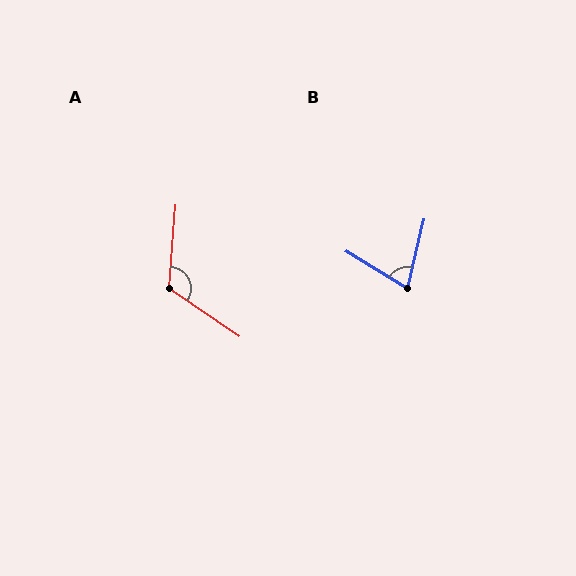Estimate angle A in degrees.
Approximately 120 degrees.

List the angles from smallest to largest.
B (72°), A (120°).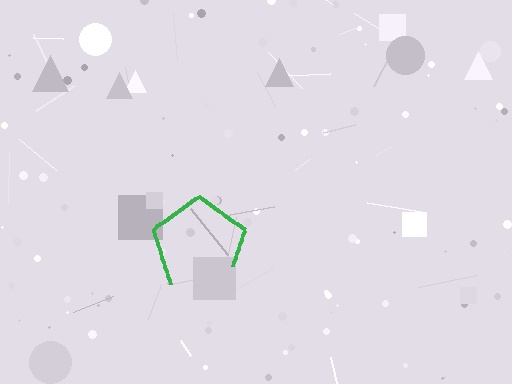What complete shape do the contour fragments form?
The contour fragments form a pentagon.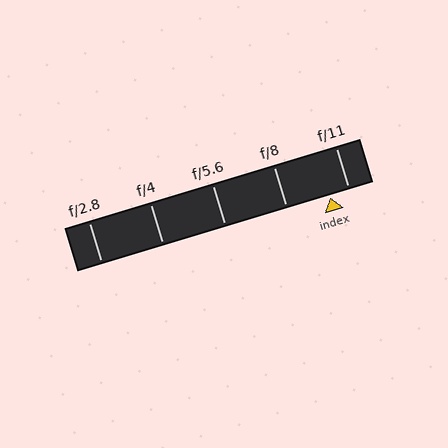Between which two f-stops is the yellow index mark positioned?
The index mark is between f/8 and f/11.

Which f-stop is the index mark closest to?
The index mark is closest to f/11.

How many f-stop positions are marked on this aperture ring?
There are 5 f-stop positions marked.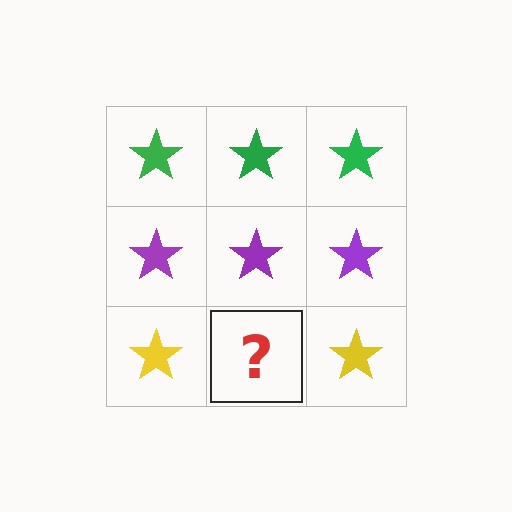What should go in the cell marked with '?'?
The missing cell should contain a yellow star.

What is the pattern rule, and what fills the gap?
The rule is that each row has a consistent color. The gap should be filled with a yellow star.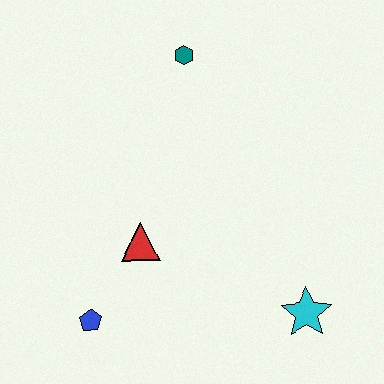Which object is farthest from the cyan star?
The teal hexagon is farthest from the cyan star.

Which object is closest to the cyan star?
The red triangle is closest to the cyan star.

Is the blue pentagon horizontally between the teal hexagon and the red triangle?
No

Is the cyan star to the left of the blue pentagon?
No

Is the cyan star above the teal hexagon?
No